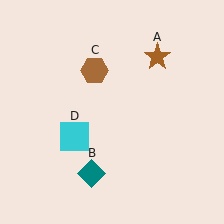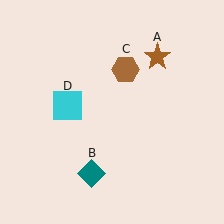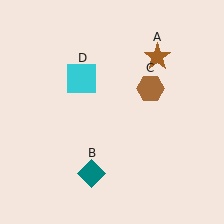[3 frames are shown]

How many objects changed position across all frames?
2 objects changed position: brown hexagon (object C), cyan square (object D).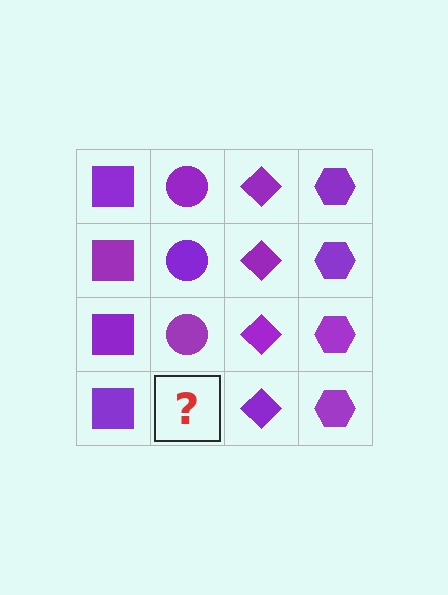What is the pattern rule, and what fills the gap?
The rule is that each column has a consistent shape. The gap should be filled with a purple circle.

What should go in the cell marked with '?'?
The missing cell should contain a purple circle.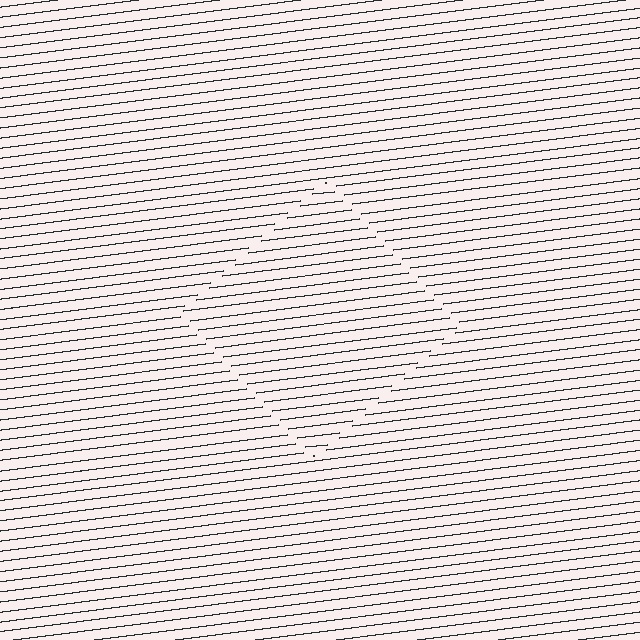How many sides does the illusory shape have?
4 sides — the line-ends trace a square.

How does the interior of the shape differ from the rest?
The interior of the shape contains the same grating, shifted by half a period — the contour is defined by the phase discontinuity where line-ends from the inner and outer gratings abut.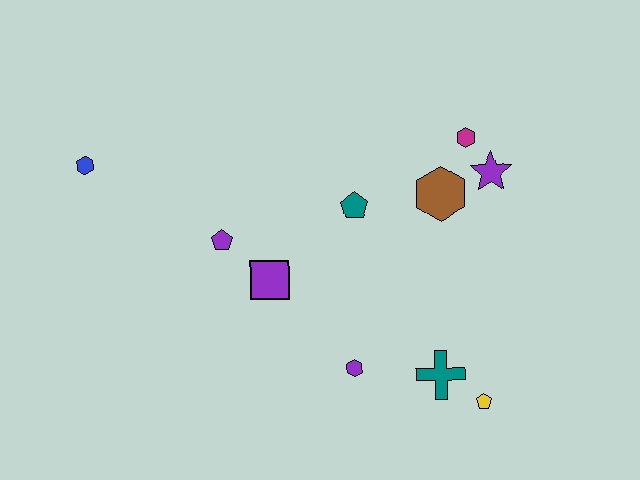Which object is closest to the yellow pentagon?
The teal cross is closest to the yellow pentagon.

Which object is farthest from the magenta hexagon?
The blue hexagon is farthest from the magenta hexagon.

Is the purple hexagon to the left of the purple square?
No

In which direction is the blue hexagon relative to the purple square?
The blue hexagon is to the left of the purple square.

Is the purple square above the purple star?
No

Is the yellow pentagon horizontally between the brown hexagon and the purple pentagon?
No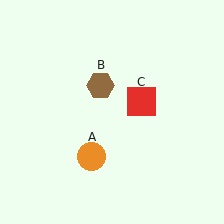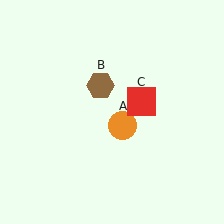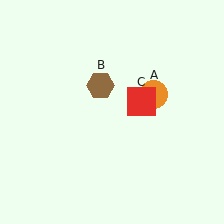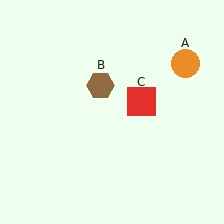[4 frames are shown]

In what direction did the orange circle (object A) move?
The orange circle (object A) moved up and to the right.